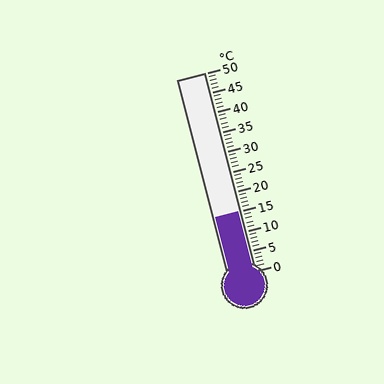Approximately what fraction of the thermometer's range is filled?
The thermometer is filled to approximately 30% of its range.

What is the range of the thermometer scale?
The thermometer scale ranges from 0°C to 50°C.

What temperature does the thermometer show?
The thermometer shows approximately 15°C.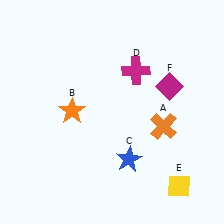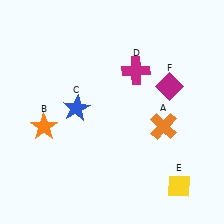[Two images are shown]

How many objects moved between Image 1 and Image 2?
2 objects moved between the two images.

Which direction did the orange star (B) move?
The orange star (B) moved left.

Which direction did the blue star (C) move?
The blue star (C) moved left.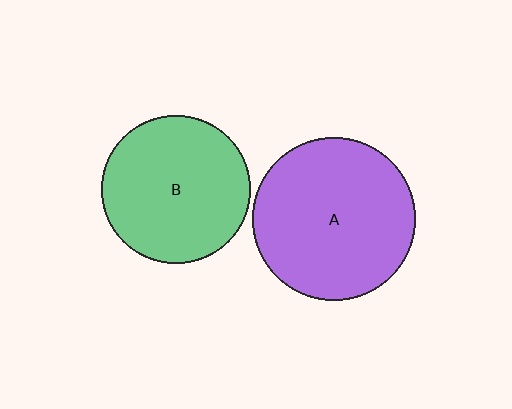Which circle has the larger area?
Circle A (purple).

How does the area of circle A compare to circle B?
Approximately 1.2 times.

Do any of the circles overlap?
No, none of the circles overlap.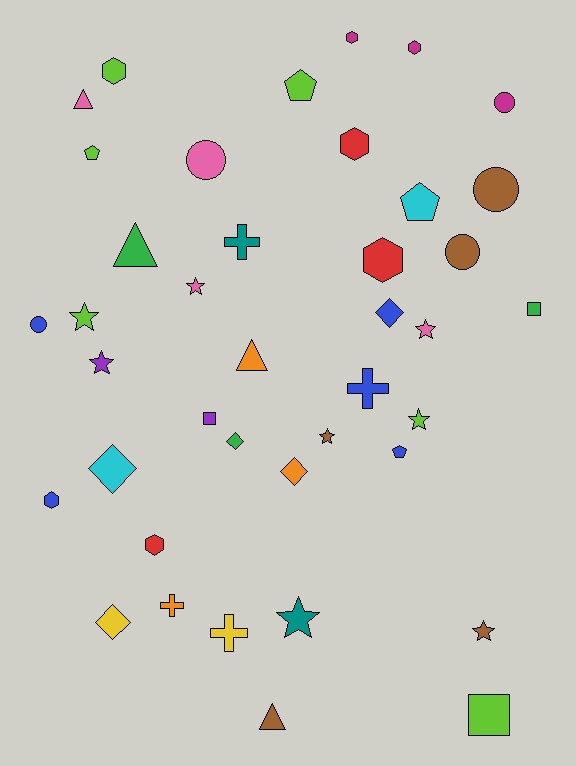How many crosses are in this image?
There are 4 crosses.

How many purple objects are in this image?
There are 2 purple objects.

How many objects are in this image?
There are 40 objects.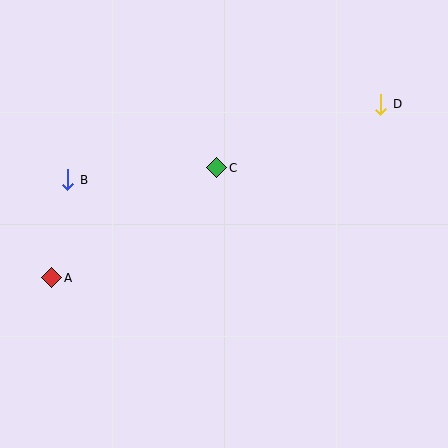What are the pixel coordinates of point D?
Point D is at (381, 104).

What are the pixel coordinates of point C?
Point C is at (217, 168).